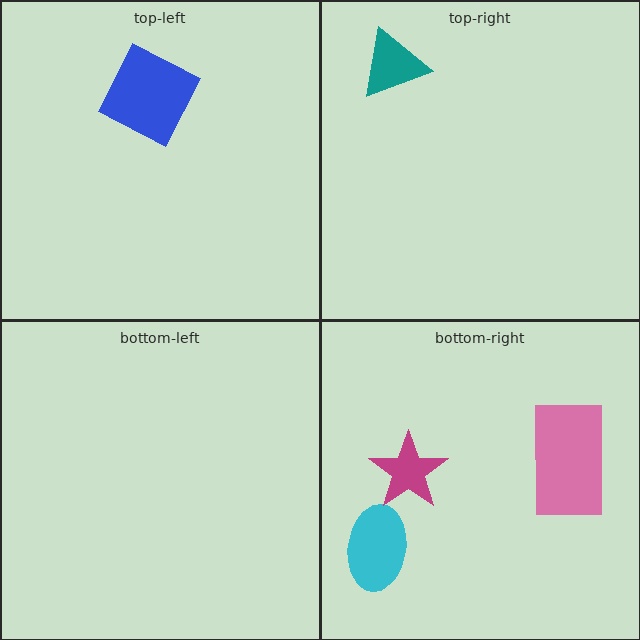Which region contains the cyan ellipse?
The bottom-right region.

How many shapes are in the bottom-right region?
3.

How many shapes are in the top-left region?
1.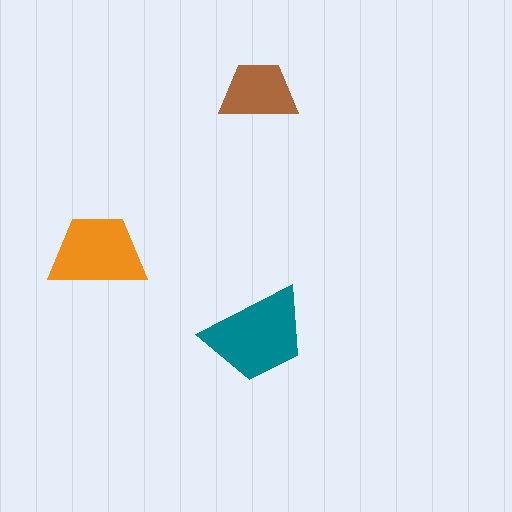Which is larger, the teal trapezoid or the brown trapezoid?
The teal one.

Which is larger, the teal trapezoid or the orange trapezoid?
The teal one.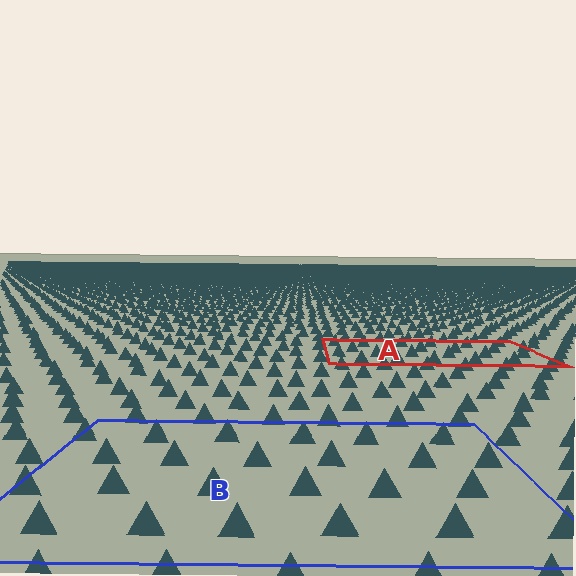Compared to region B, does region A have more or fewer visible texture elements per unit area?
Region A has more texture elements per unit area — they are packed more densely because it is farther away.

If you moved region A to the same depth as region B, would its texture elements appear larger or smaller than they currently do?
They would appear larger. At a closer depth, the same texture elements are projected at a bigger on-screen size.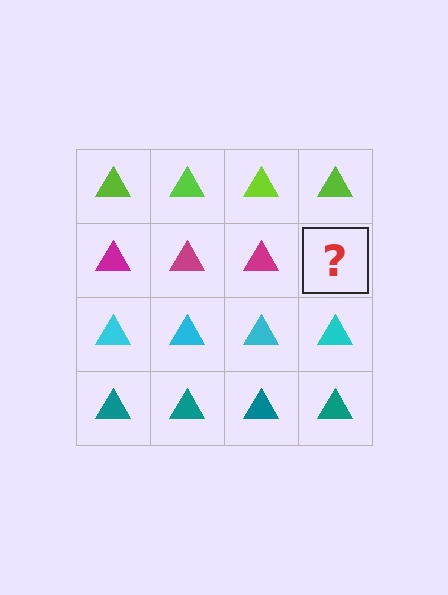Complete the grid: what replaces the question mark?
The question mark should be replaced with a magenta triangle.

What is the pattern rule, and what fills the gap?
The rule is that each row has a consistent color. The gap should be filled with a magenta triangle.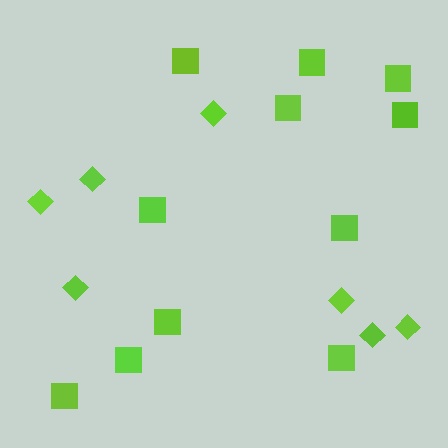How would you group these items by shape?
There are 2 groups: one group of squares (11) and one group of diamonds (7).